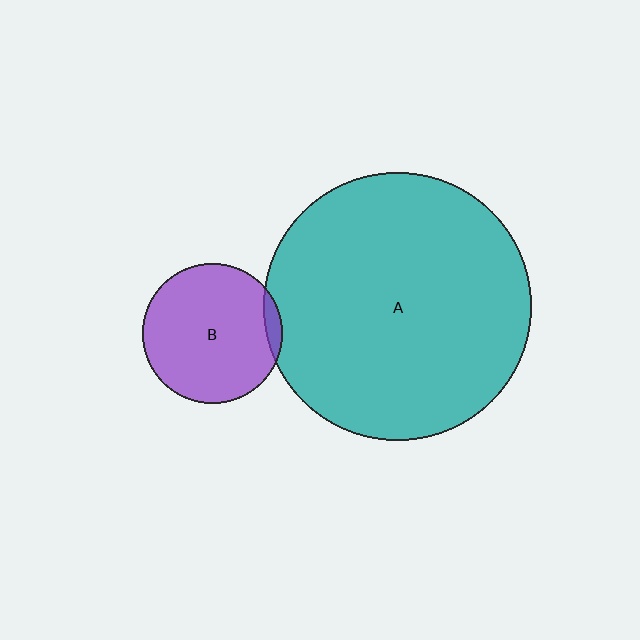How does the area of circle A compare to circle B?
Approximately 3.7 times.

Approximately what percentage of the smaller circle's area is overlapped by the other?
Approximately 5%.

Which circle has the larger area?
Circle A (teal).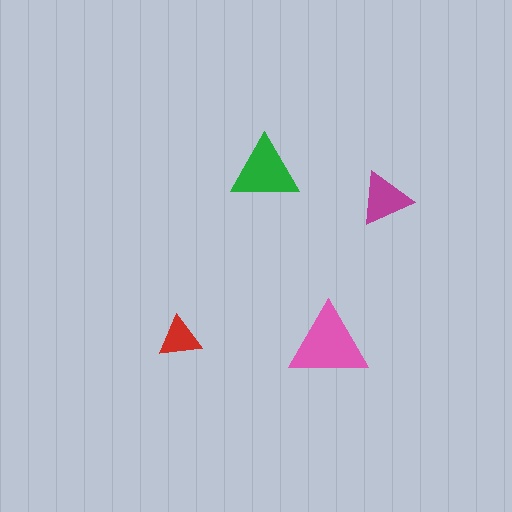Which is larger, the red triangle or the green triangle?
The green one.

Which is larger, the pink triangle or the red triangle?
The pink one.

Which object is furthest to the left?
The red triangle is leftmost.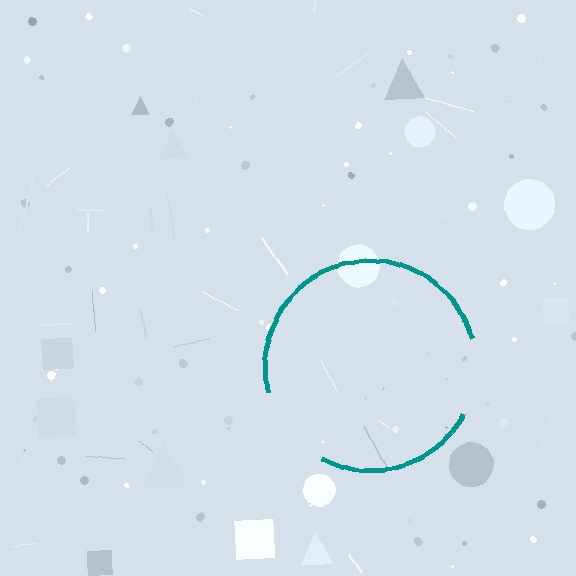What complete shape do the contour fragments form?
The contour fragments form a circle.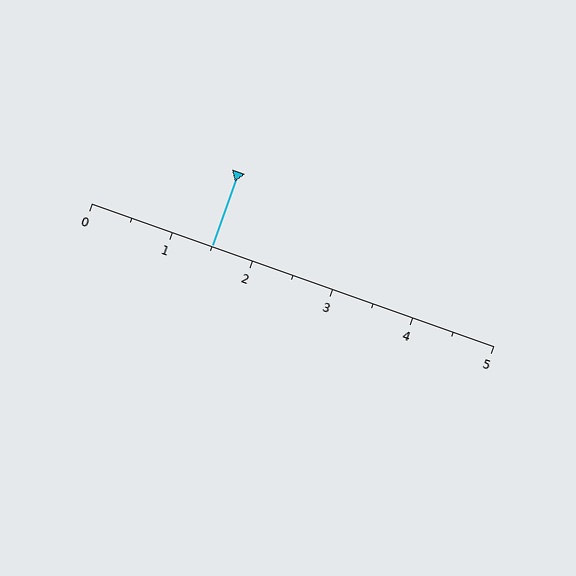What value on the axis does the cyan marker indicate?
The marker indicates approximately 1.5.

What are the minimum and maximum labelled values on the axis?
The axis runs from 0 to 5.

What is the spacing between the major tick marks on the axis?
The major ticks are spaced 1 apart.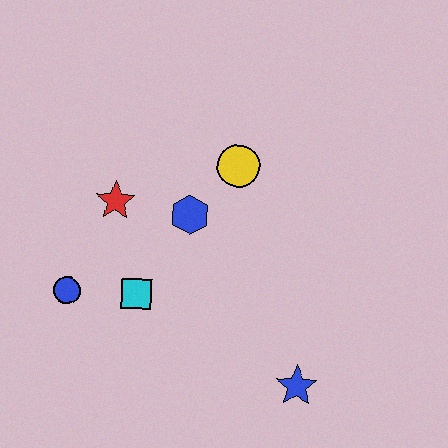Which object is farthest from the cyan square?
The blue star is farthest from the cyan square.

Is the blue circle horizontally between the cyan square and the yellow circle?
No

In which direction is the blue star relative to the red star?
The blue star is to the right of the red star.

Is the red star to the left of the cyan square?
Yes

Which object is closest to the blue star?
The cyan square is closest to the blue star.